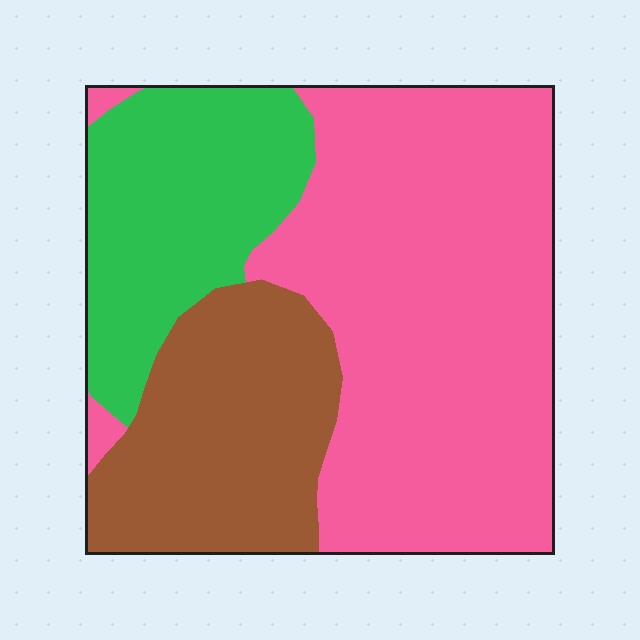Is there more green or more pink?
Pink.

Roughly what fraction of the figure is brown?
Brown covers 24% of the figure.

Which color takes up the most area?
Pink, at roughly 55%.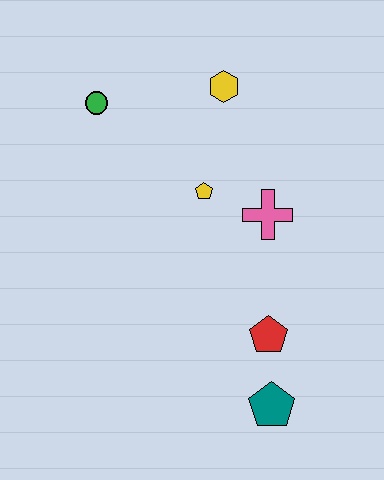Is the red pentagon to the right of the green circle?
Yes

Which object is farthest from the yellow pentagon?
The teal pentagon is farthest from the yellow pentagon.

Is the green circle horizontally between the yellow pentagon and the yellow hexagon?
No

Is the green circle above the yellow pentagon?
Yes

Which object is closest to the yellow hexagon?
The yellow pentagon is closest to the yellow hexagon.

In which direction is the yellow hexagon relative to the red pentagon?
The yellow hexagon is above the red pentagon.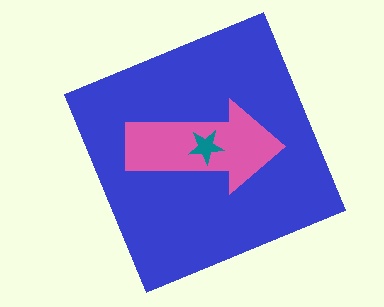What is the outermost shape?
The blue square.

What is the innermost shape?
The teal star.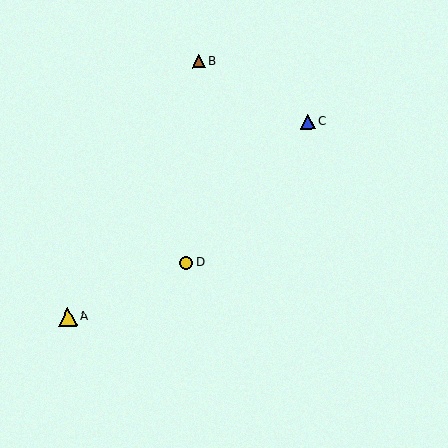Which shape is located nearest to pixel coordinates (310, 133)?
The blue triangle (labeled C) at (308, 121) is nearest to that location.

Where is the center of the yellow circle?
The center of the yellow circle is at (186, 263).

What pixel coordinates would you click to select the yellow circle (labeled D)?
Click at (186, 263) to select the yellow circle D.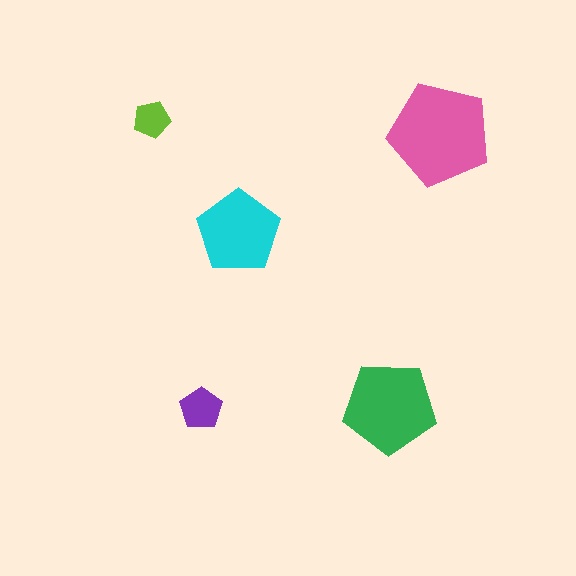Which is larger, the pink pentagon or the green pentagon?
The pink one.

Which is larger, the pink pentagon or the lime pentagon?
The pink one.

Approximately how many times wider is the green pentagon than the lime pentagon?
About 2.5 times wider.